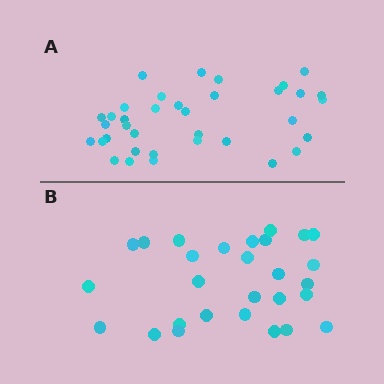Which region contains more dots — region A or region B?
Region A (the top region) has more dots.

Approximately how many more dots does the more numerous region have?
Region A has roughly 8 or so more dots than region B.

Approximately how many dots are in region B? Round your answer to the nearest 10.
About 30 dots. (The exact count is 28, which rounds to 30.)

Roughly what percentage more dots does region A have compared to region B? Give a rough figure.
About 30% more.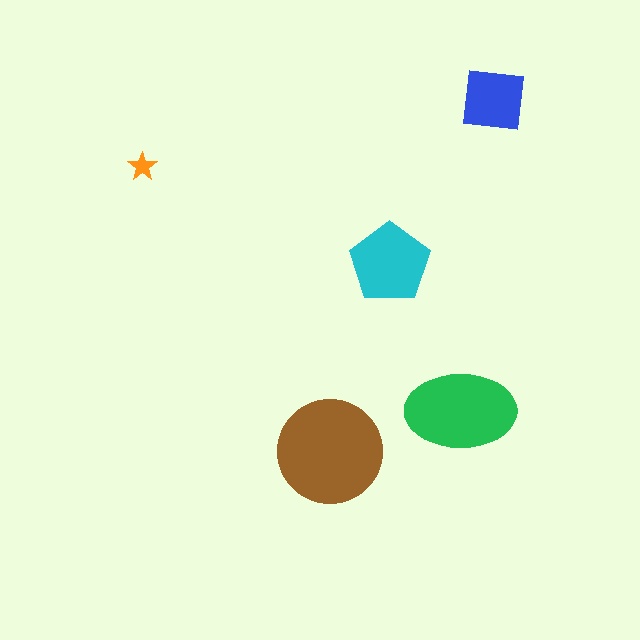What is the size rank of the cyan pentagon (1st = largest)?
3rd.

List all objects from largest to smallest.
The brown circle, the green ellipse, the cyan pentagon, the blue square, the orange star.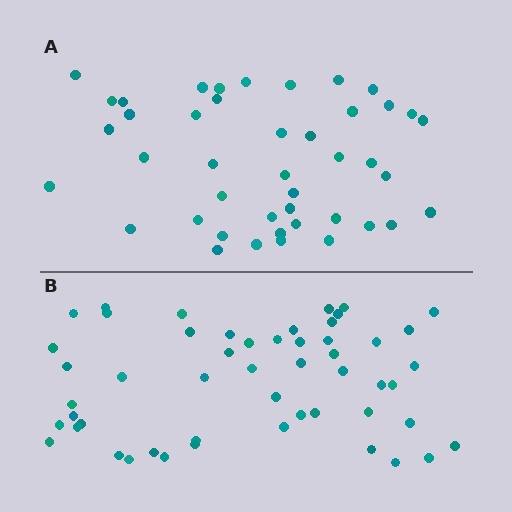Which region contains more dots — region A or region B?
Region B (the bottom region) has more dots.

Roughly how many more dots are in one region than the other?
Region B has roughly 8 or so more dots than region A.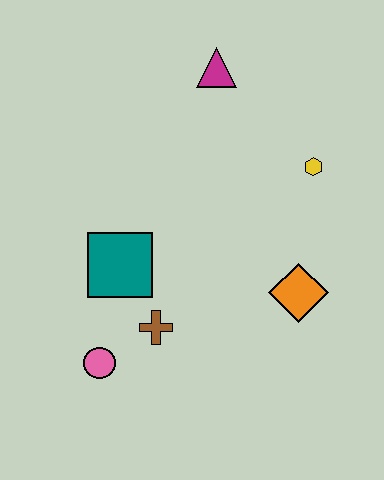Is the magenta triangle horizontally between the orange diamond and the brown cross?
Yes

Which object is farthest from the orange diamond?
The magenta triangle is farthest from the orange diamond.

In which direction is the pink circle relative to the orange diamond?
The pink circle is to the left of the orange diamond.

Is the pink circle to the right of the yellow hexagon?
No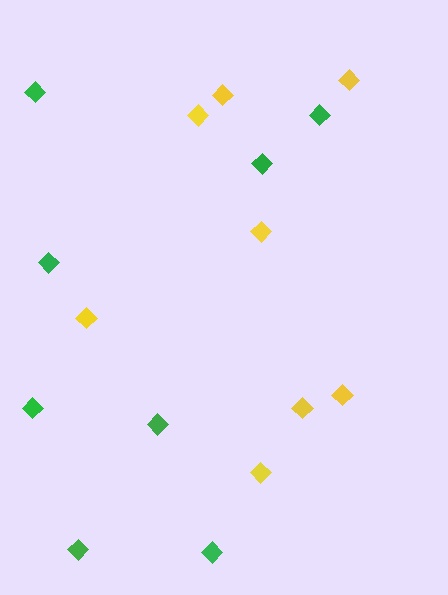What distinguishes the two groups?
There are 2 groups: one group of green diamonds (8) and one group of yellow diamonds (8).